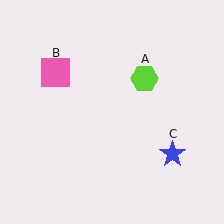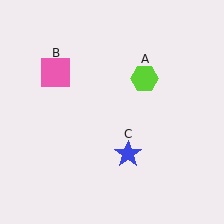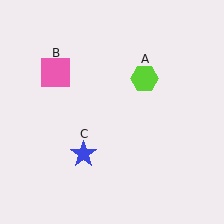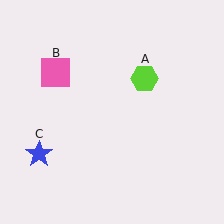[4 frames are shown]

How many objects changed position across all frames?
1 object changed position: blue star (object C).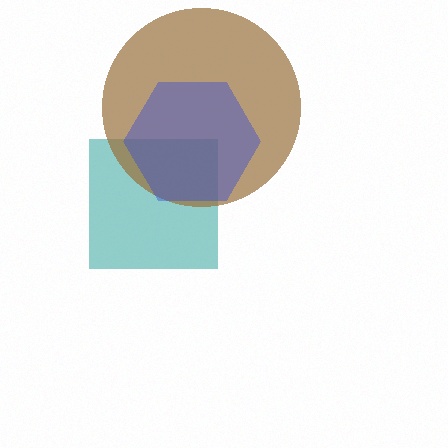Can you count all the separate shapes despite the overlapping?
Yes, there are 3 separate shapes.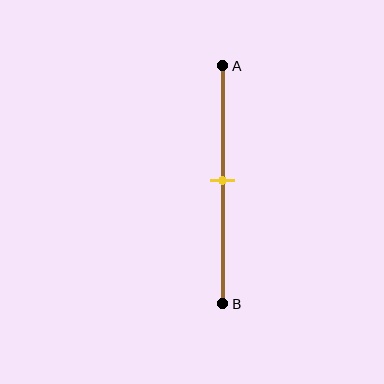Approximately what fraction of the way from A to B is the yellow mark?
The yellow mark is approximately 50% of the way from A to B.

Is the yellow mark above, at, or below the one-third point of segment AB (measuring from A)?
The yellow mark is below the one-third point of segment AB.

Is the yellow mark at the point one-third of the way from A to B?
No, the mark is at about 50% from A, not at the 33% one-third point.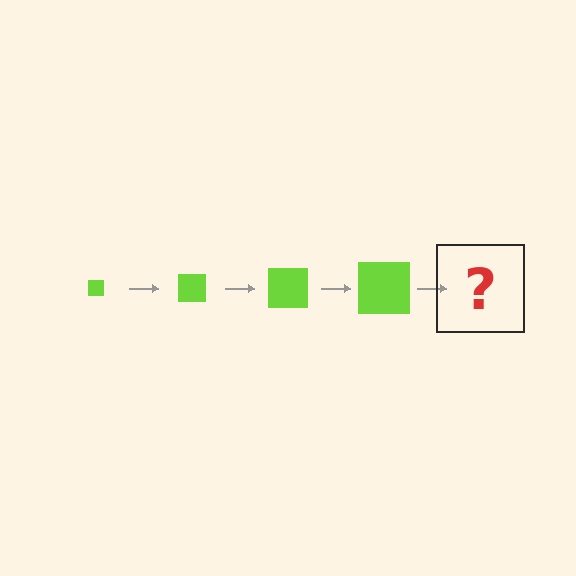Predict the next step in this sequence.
The next step is a lime square, larger than the previous one.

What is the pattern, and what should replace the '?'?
The pattern is that the square gets progressively larger each step. The '?' should be a lime square, larger than the previous one.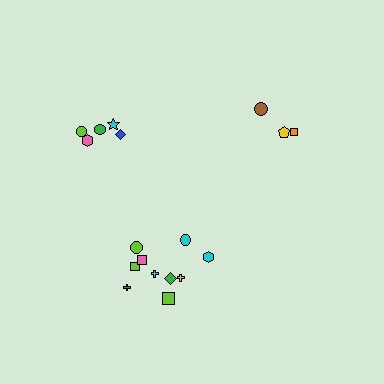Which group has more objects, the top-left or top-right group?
The top-left group.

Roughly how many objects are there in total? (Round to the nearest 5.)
Roughly 20 objects in total.